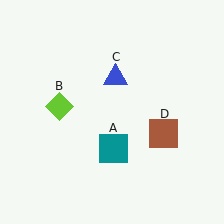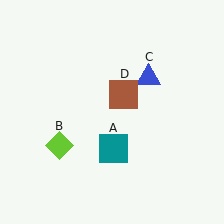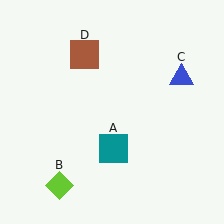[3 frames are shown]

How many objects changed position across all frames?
3 objects changed position: lime diamond (object B), blue triangle (object C), brown square (object D).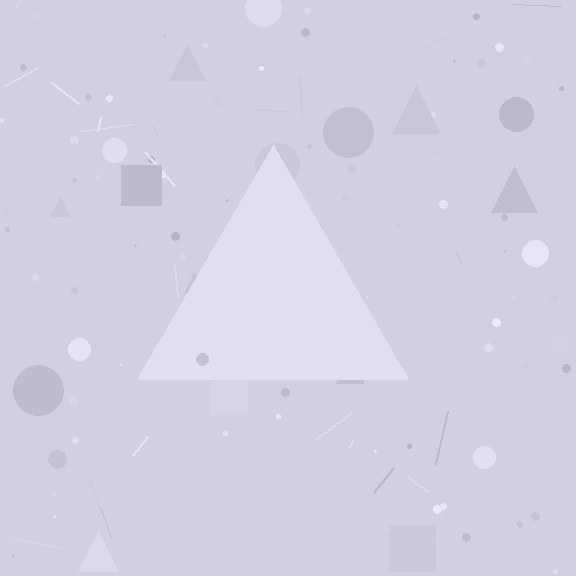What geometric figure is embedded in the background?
A triangle is embedded in the background.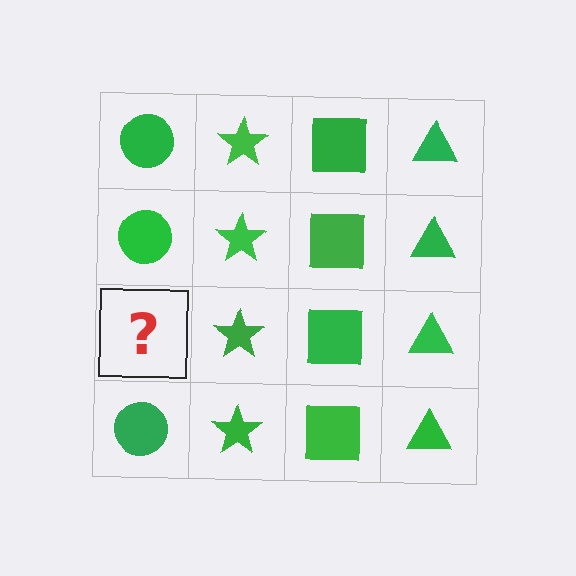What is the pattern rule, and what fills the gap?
The rule is that each column has a consistent shape. The gap should be filled with a green circle.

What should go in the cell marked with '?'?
The missing cell should contain a green circle.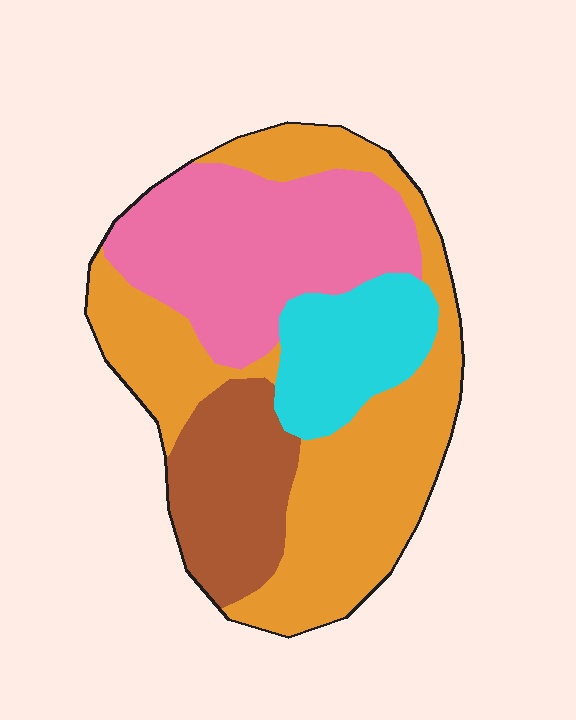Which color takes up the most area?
Orange, at roughly 40%.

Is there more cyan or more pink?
Pink.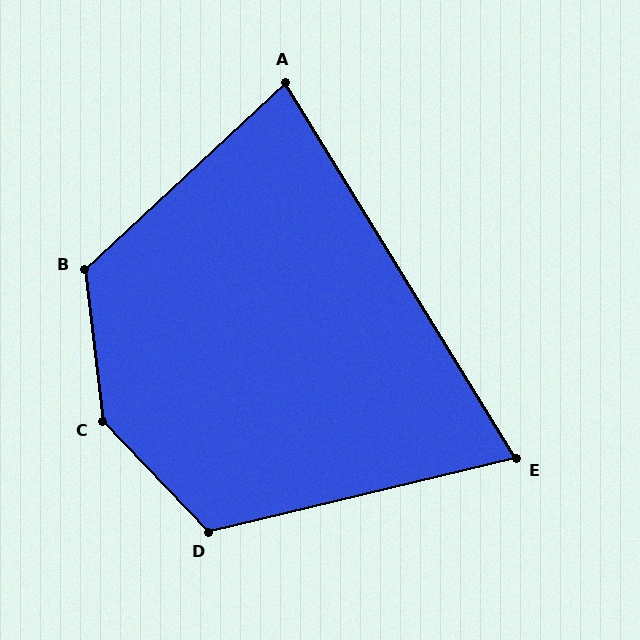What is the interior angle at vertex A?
Approximately 78 degrees (acute).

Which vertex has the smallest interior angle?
E, at approximately 72 degrees.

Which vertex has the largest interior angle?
C, at approximately 143 degrees.